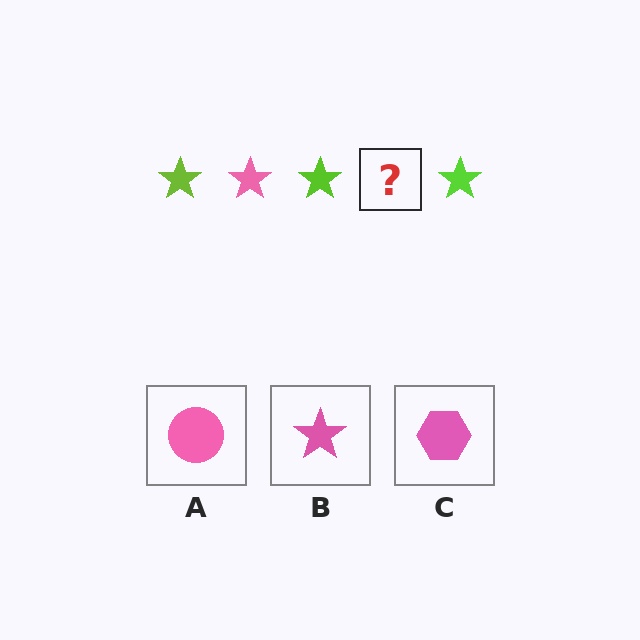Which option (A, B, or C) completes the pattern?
B.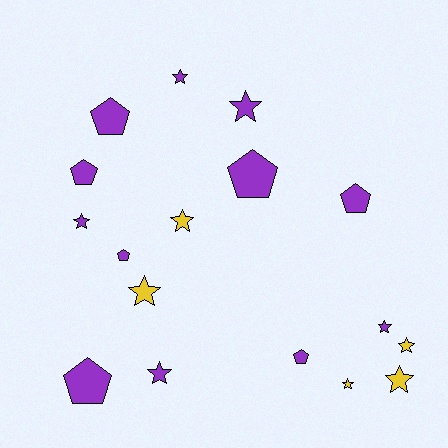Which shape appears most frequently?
Star, with 10 objects.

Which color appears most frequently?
Purple, with 12 objects.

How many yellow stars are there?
There are 5 yellow stars.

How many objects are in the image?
There are 17 objects.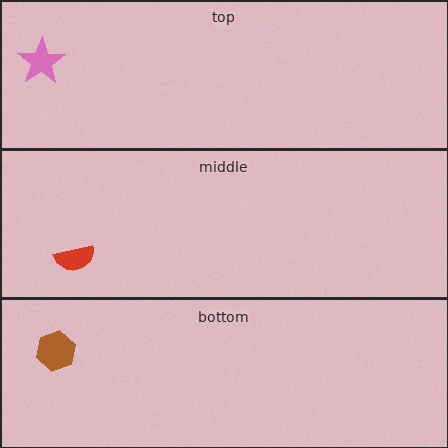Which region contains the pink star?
The top region.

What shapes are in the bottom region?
The brown hexagon.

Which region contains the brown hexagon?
The bottom region.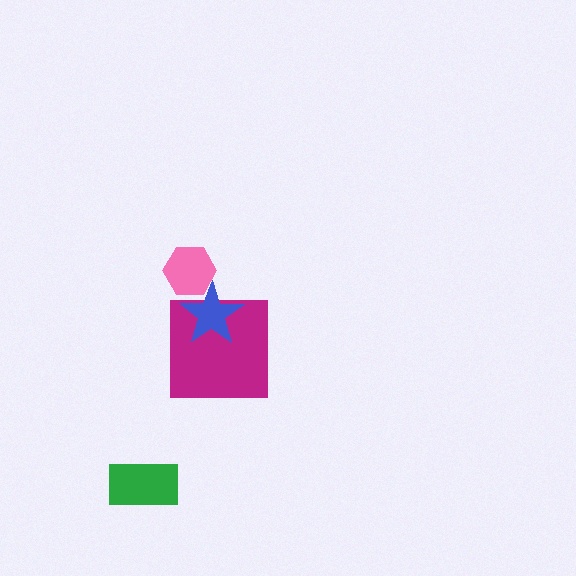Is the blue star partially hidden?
No, no other shape covers it.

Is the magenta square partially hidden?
Yes, it is partially covered by another shape.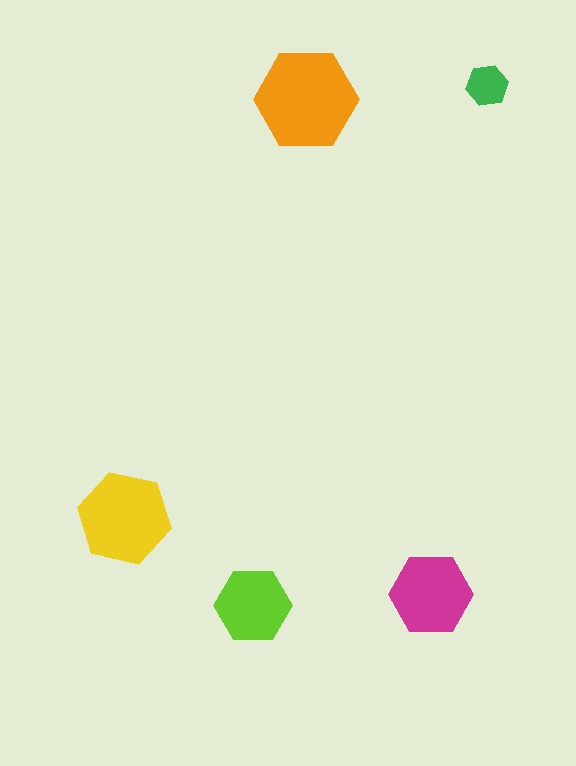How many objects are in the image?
There are 5 objects in the image.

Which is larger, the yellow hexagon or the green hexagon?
The yellow one.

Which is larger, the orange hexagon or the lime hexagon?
The orange one.